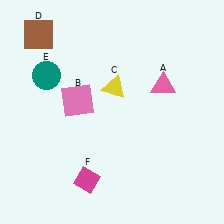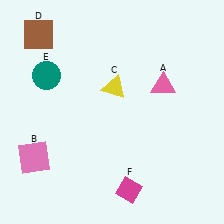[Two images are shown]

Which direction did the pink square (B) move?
The pink square (B) moved down.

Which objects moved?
The objects that moved are: the pink square (B), the magenta diamond (F).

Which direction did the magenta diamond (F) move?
The magenta diamond (F) moved right.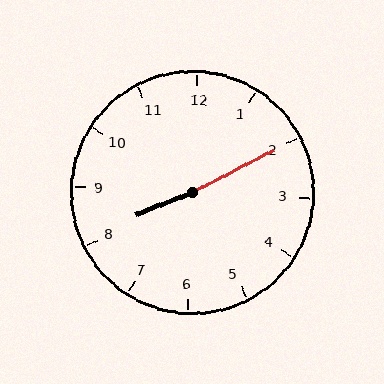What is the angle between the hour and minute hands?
Approximately 175 degrees.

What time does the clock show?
8:10.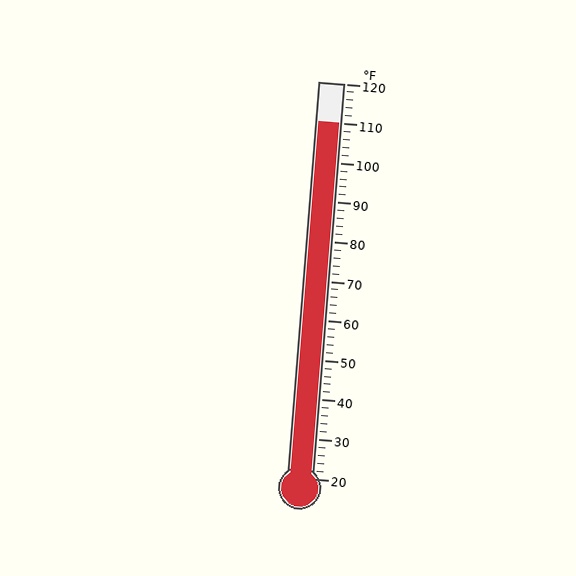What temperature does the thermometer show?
The thermometer shows approximately 110°F.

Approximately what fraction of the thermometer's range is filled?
The thermometer is filled to approximately 90% of its range.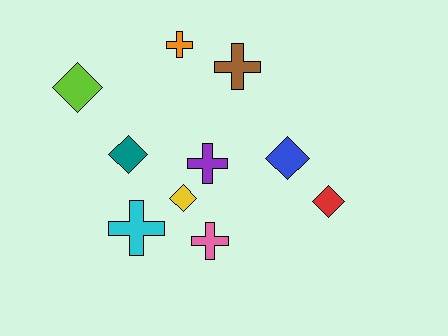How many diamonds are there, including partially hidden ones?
There are 5 diamonds.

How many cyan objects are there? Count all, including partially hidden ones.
There is 1 cyan object.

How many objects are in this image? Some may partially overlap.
There are 10 objects.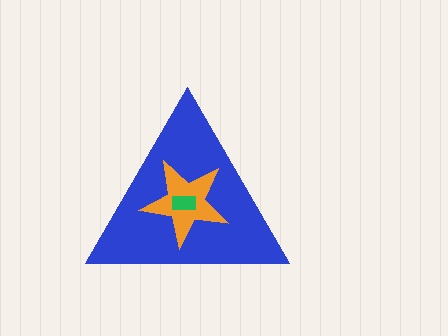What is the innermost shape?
The green rectangle.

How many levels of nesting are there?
3.